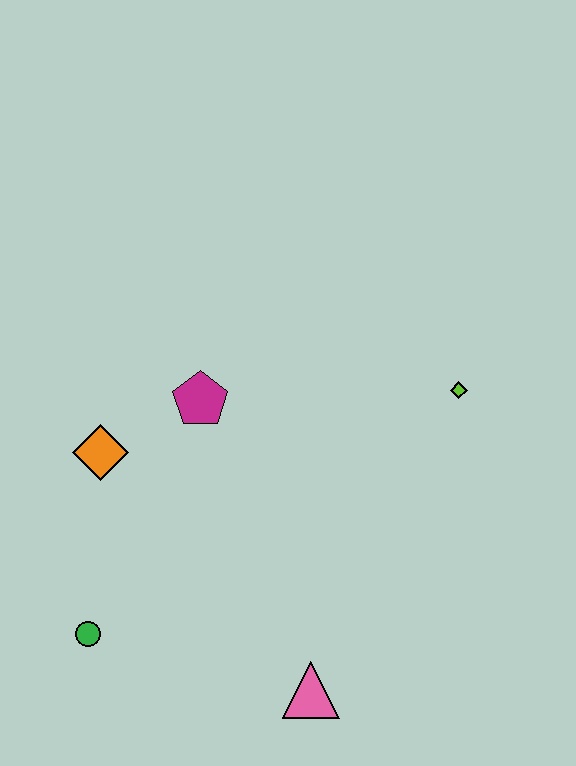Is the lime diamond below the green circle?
No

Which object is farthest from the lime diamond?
The green circle is farthest from the lime diamond.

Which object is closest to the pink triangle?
The green circle is closest to the pink triangle.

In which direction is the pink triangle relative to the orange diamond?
The pink triangle is below the orange diamond.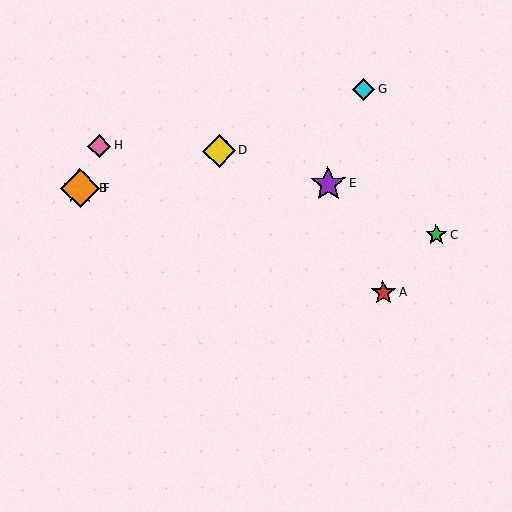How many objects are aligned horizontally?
3 objects (B, E, F) are aligned horizontally.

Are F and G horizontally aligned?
No, F is at y≈188 and G is at y≈89.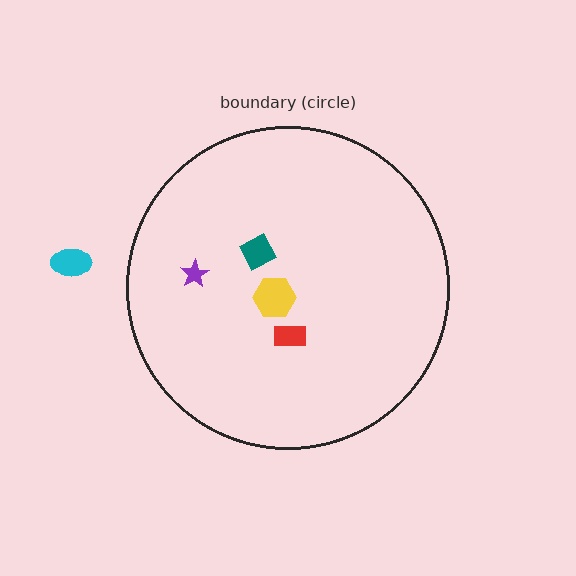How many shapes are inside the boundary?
4 inside, 1 outside.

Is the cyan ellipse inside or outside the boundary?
Outside.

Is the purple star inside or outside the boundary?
Inside.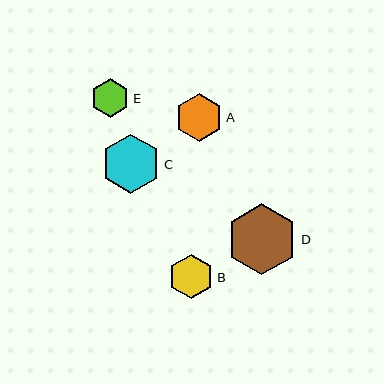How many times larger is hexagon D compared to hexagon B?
Hexagon D is approximately 1.6 times the size of hexagon B.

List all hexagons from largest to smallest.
From largest to smallest: D, C, A, B, E.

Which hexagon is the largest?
Hexagon D is the largest with a size of approximately 71 pixels.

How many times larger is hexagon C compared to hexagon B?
Hexagon C is approximately 1.3 times the size of hexagon B.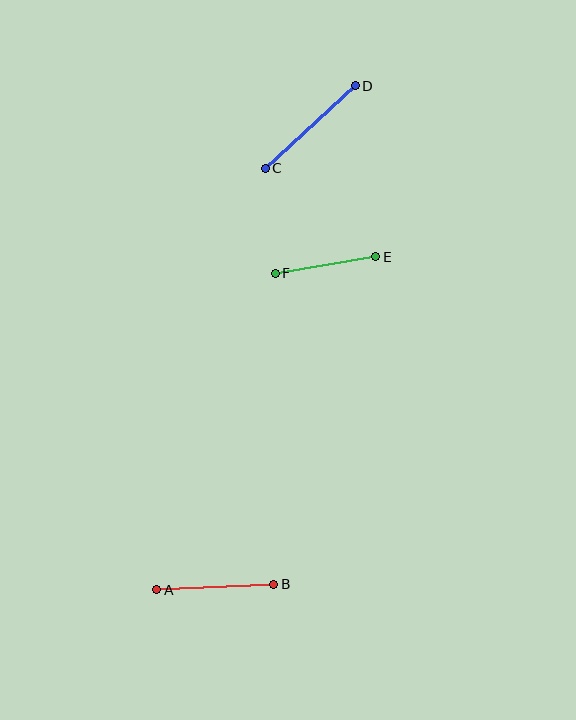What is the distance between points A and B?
The distance is approximately 117 pixels.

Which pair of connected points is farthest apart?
Points C and D are farthest apart.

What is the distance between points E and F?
The distance is approximately 102 pixels.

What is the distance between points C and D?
The distance is approximately 122 pixels.